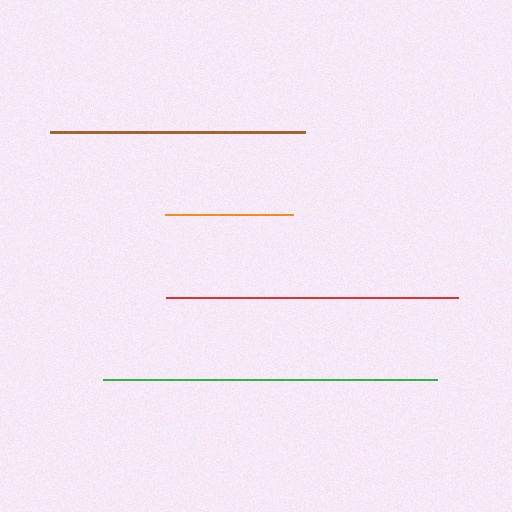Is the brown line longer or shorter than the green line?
The green line is longer than the brown line.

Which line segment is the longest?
The green line is the longest at approximately 333 pixels.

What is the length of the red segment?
The red segment is approximately 293 pixels long.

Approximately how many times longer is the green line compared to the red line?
The green line is approximately 1.1 times the length of the red line.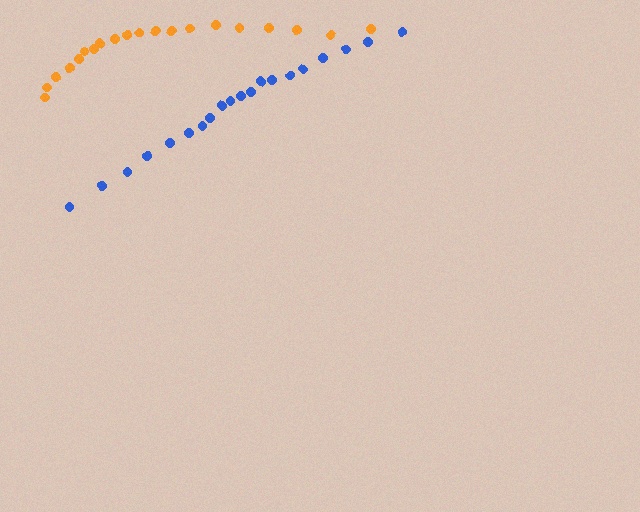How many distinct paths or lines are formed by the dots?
There are 2 distinct paths.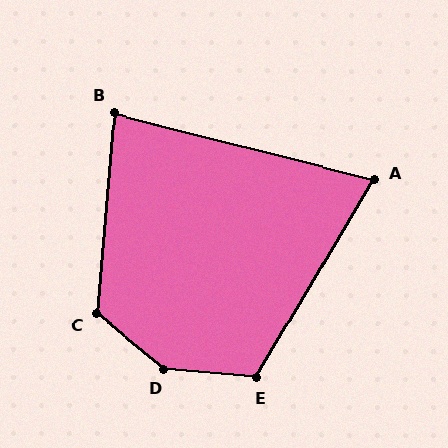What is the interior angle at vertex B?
Approximately 81 degrees (acute).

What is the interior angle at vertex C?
Approximately 124 degrees (obtuse).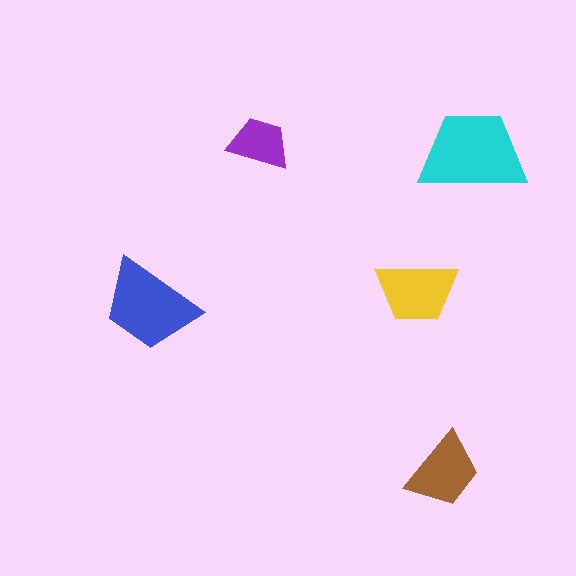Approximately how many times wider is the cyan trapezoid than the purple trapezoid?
About 1.5 times wider.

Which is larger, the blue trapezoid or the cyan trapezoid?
The cyan one.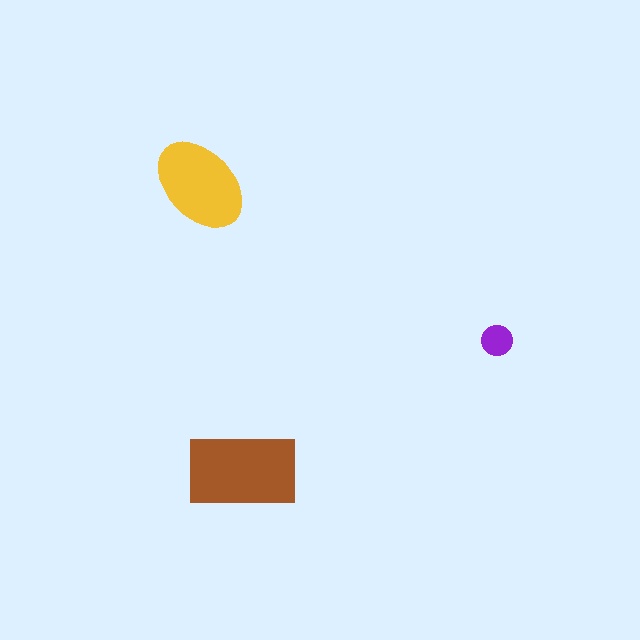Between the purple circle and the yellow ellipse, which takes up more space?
The yellow ellipse.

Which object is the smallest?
The purple circle.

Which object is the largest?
The brown rectangle.